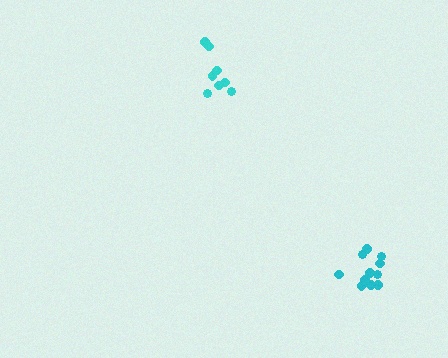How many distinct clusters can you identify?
There are 2 distinct clusters.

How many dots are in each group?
Group 1: 8 dots, Group 2: 11 dots (19 total).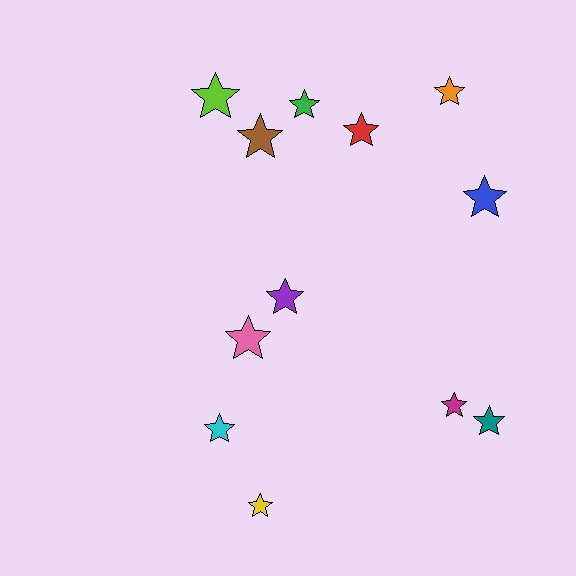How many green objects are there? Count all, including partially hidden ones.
There is 1 green object.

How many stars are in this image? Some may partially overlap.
There are 12 stars.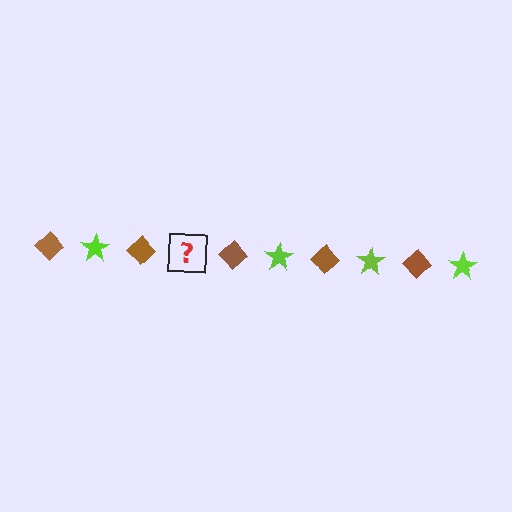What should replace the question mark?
The question mark should be replaced with a lime star.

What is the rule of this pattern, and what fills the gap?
The rule is that the pattern alternates between brown diamond and lime star. The gap should be filled with a lime star.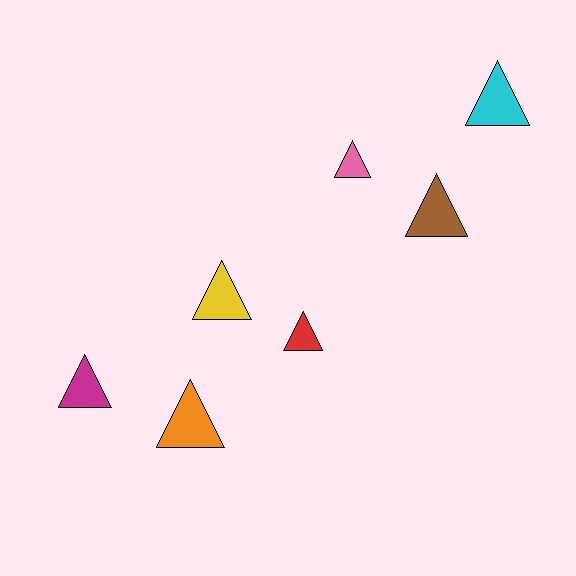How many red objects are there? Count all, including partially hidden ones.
There is 1 red object.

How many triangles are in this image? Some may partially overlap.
There are 7 triangles.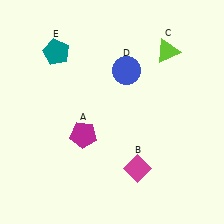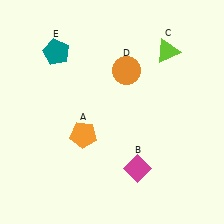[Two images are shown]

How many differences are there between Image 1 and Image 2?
There are 2 differences between the two images.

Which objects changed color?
A changed from magenta to orange. D changed from blue to orange.